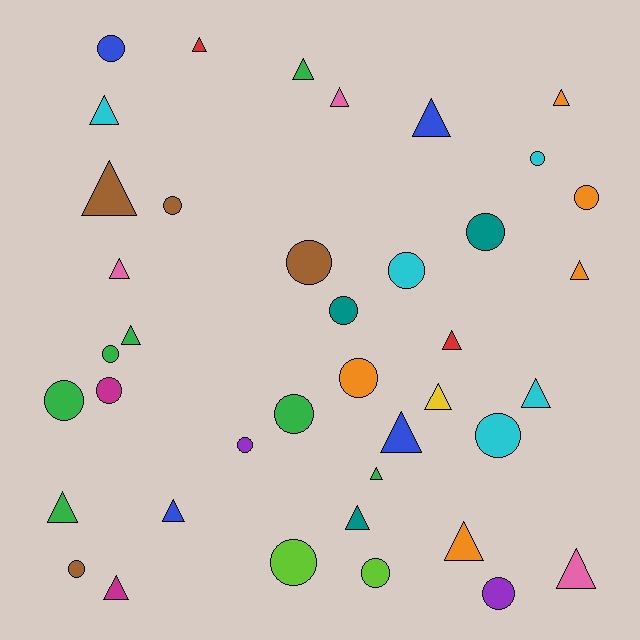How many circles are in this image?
There are 19 circles.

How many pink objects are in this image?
There are 3 pink objects.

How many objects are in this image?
There are 40 objects.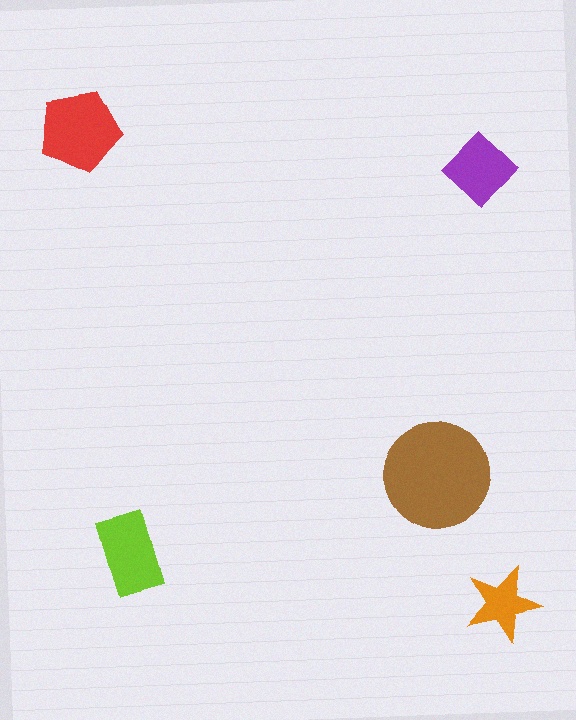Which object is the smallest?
The orange star.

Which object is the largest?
The brown circle.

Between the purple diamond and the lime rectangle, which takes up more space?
The lime rectangle.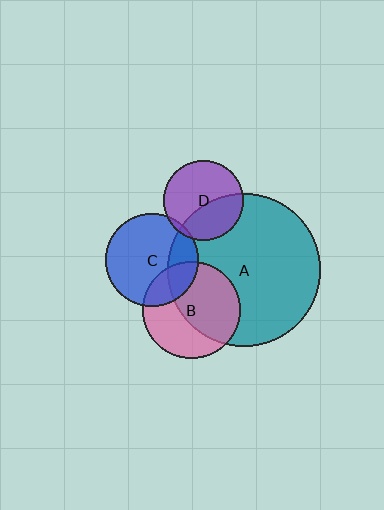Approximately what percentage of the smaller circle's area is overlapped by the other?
Approximately 25%.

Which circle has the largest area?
Circle A (teal).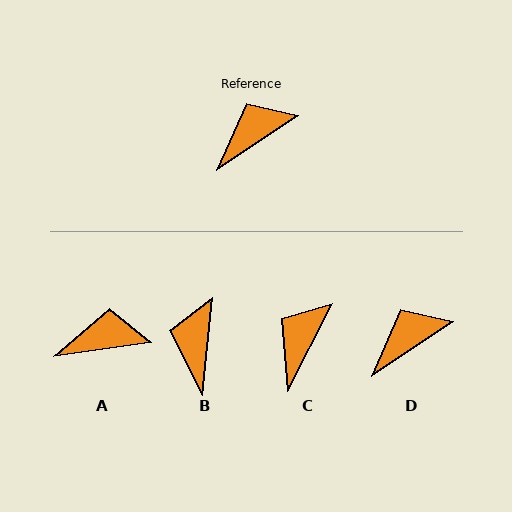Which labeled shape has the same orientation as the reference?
D.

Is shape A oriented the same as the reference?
No, it is off by about 26 degrees.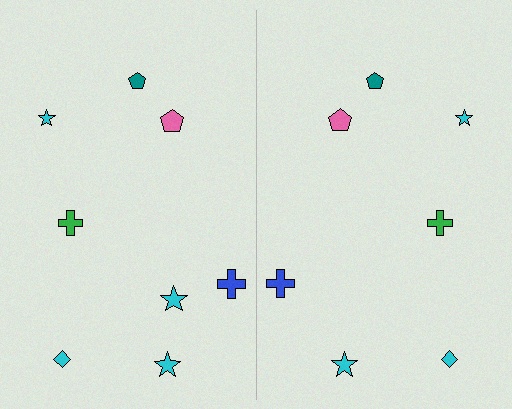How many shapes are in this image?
There are 15 shapes in this image.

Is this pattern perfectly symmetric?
No, the pattern is not perfectly symmetric. A cyan star is missing from the right side.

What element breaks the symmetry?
A cyan star is missing from the right side.